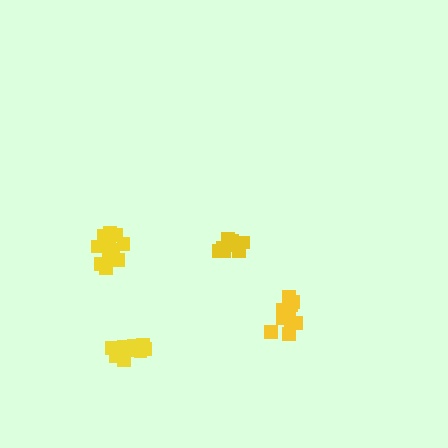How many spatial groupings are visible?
There are 4 spatial groupings.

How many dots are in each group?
Group 1: 8 dots, Group 2: 12 dots, Group 3: 11 dots, Group 4: 12 dots (43 total).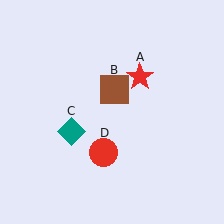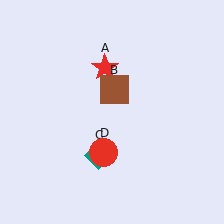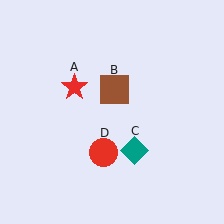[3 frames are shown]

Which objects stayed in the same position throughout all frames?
Brown square (object B) and red circle (object D) remained stationary.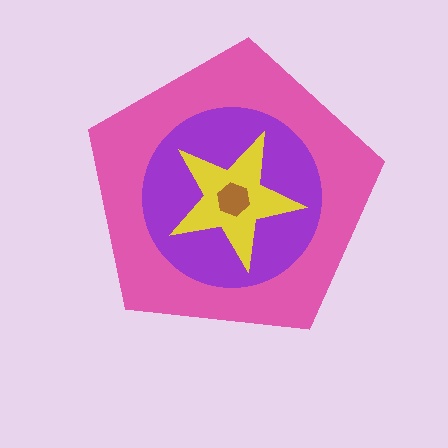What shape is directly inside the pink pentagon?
The purple circle.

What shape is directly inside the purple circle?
The yellow star.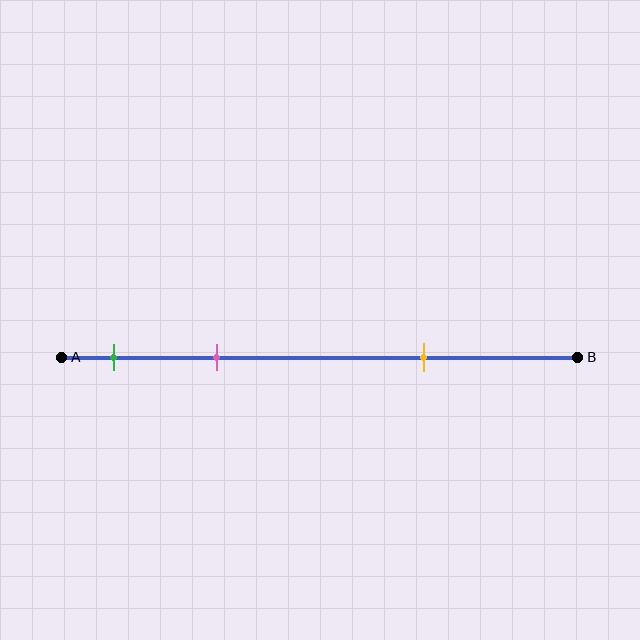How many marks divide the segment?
There are 3 marks dividing the segment.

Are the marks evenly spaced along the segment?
No, the marks are not evenly spaced.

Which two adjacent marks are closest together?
The green and pink marks are the closest adjacent pair.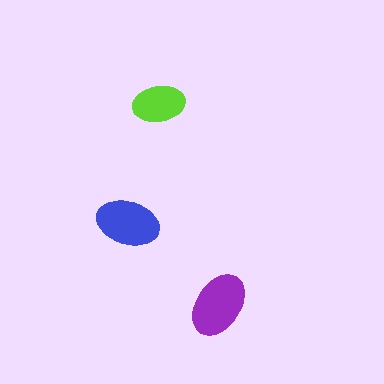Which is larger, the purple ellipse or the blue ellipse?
The purple one.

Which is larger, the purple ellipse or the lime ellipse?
The purple one.